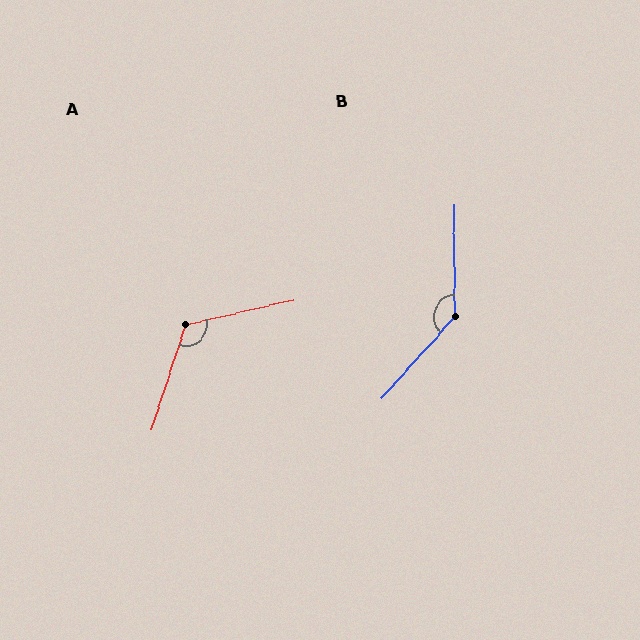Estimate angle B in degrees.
Approximately 138 degrees.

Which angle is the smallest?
A, at approximately 121 degrees.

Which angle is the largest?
B, at approximately 138 degrees.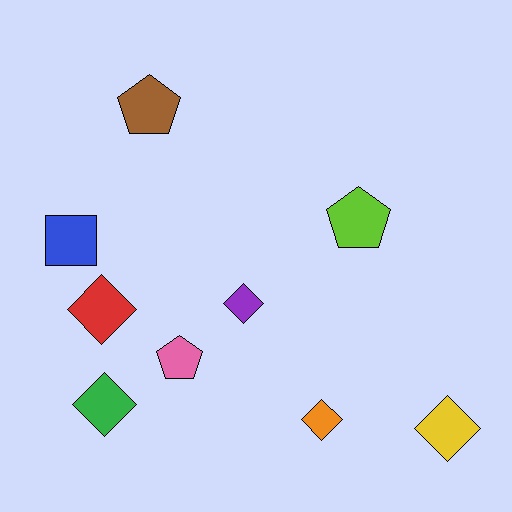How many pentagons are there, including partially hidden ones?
There are 3 pentagons.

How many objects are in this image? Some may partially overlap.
There are 9 objects.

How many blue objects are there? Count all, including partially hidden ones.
There is 1 blue object.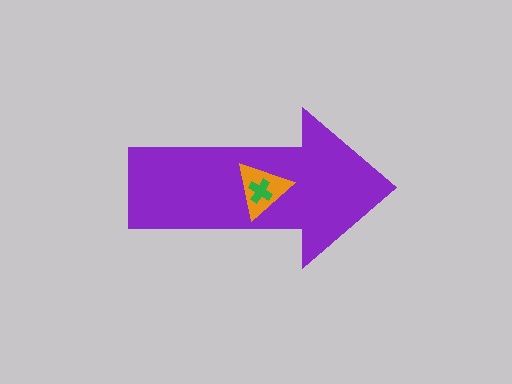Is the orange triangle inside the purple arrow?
Yes.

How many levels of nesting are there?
3.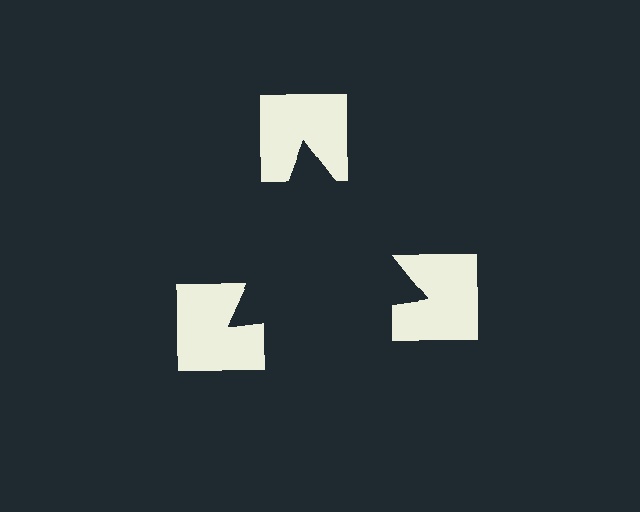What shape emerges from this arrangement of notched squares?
An illusory triangle — its edges are inferred from the aligned wedge cuts in the notched squares, not physically drawn.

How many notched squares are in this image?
There are 3 — one at each vertex of the illusory triangle.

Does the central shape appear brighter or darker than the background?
It typically appears slightly darker than the background, even though no actual brightness change is drawn.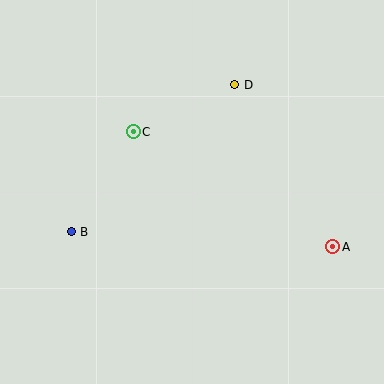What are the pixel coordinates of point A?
Point A is at (333, 247).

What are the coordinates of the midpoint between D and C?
The midpoint between D and C is at (184, 108).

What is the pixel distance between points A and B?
The distance between A and B is 262 pixels.